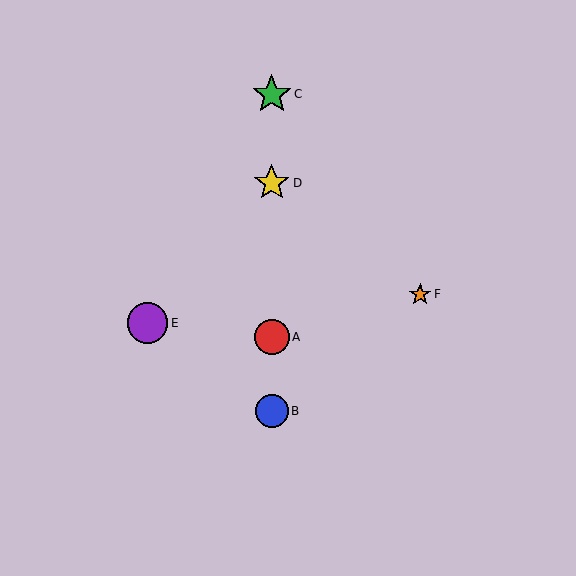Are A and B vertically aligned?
Yes, both are at x≈272.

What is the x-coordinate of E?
Object E is at x≈148.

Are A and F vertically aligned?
No, A is at x≈272 and F is at x≈420.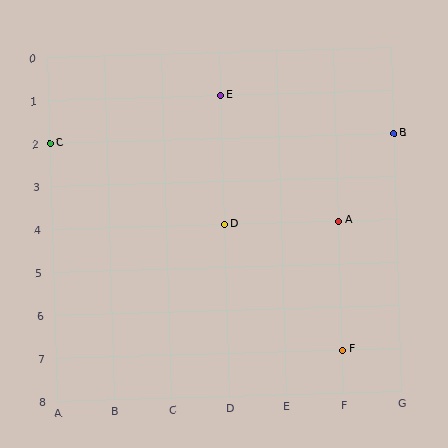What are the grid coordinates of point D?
Point D is at grid coordinates (D, 4).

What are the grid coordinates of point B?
Point B is at grid coordinates (G, 2).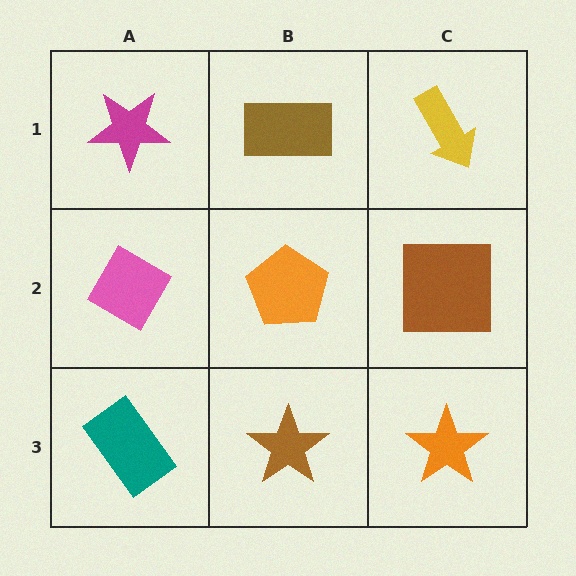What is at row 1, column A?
A magenta star.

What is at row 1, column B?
A brown rectangle.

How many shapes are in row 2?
3 shapes.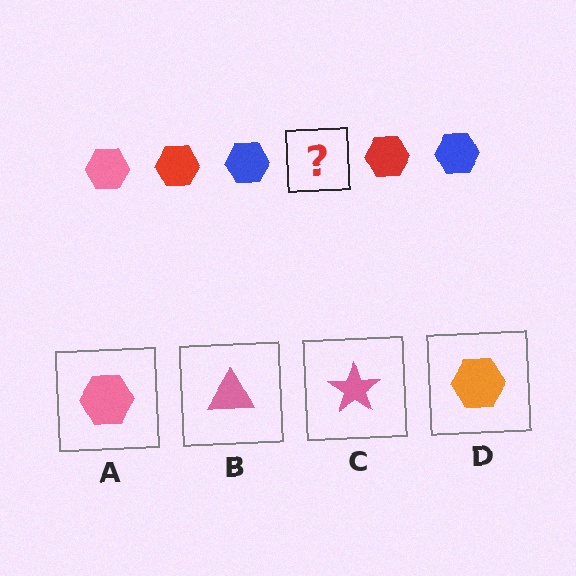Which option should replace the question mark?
Option A.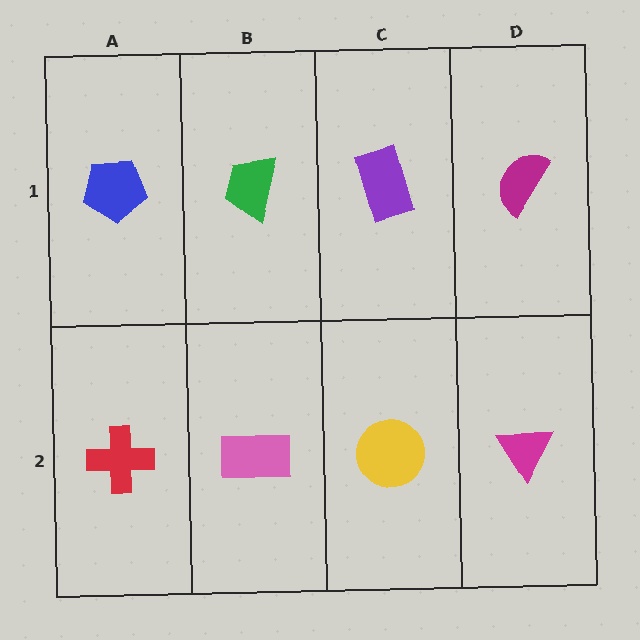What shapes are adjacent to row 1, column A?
A red cross (row 2, column A), a green trapezoid (row 1, column B).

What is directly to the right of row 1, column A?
A green trapezoid.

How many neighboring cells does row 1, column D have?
2.